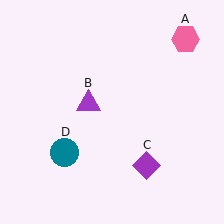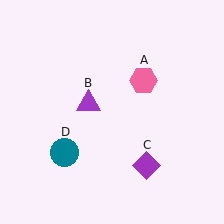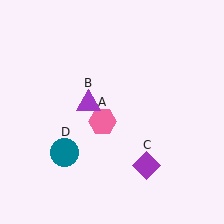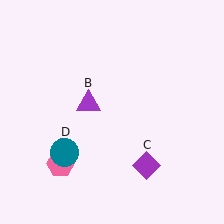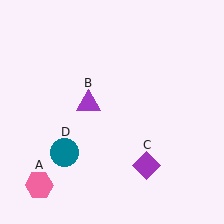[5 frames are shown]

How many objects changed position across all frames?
1 object changed position: pink hexagon (object A).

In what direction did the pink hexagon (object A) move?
The pink hexagon (object A) moved down and to the left.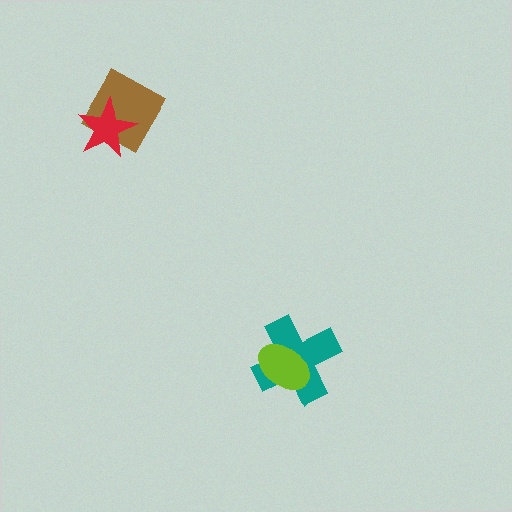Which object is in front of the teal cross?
The lime ellipse is in front of the teal cross.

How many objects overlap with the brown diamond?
1 object overlaps with the brown diamond.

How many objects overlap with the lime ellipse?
1 object overlaps with the lime ellipse.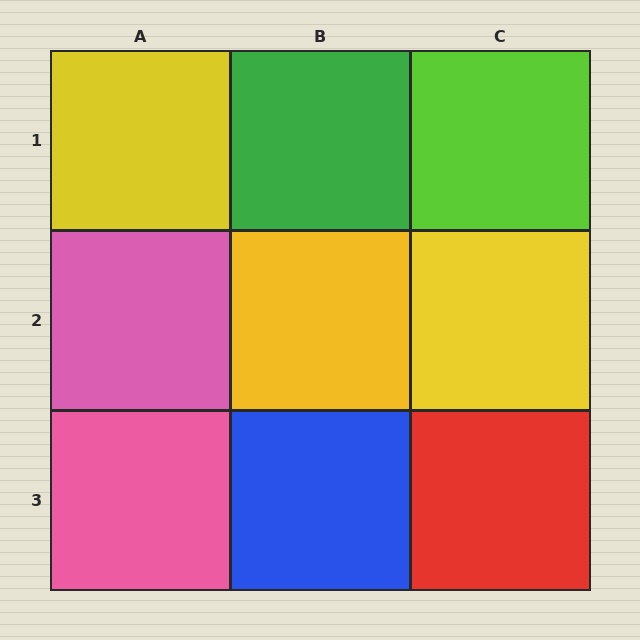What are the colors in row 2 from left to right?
Pink, yellow, yellow.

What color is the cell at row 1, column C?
Lime.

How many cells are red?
1 cell is red.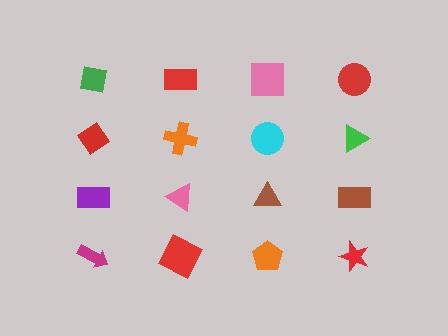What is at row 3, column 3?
A brown triangle.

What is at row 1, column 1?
A green square.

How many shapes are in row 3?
4 shapes.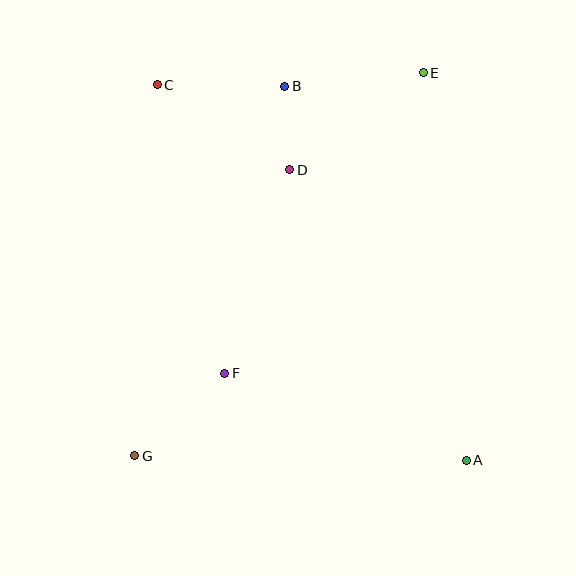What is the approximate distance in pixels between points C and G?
The distance between C and G is approximately 372 pixels.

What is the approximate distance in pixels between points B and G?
The distance between B and G is approximately 399 pixels.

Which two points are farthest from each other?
Points A and C are farthest from each other.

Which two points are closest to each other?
Points B and D are closest to each other.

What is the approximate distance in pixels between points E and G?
The distance between E and G is approximately 479 pixels.